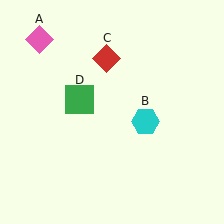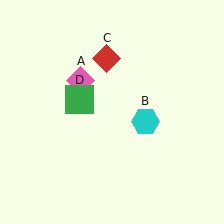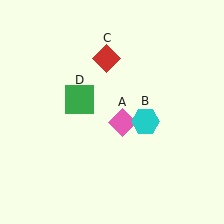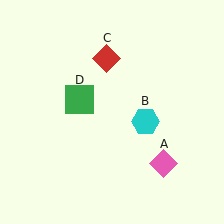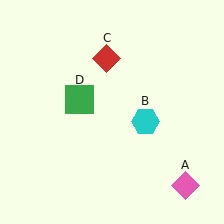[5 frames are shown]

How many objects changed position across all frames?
1 object changed position: pink diamond (object A).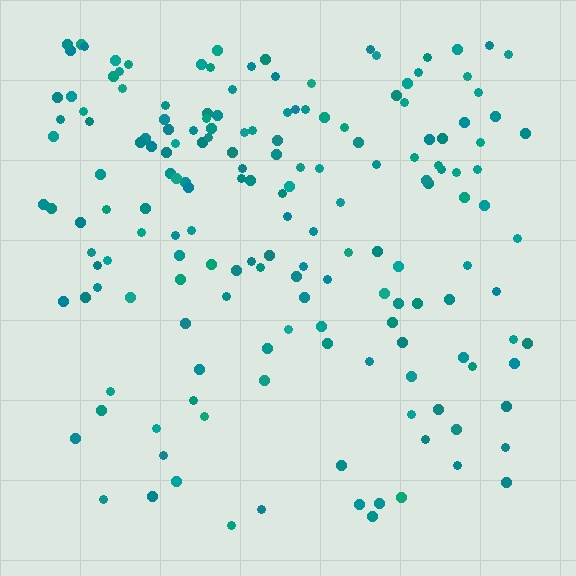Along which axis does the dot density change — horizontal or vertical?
Vertical.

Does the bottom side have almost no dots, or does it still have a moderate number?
Still a moderate number, just noticeably fewer than the top.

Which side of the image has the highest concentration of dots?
The top.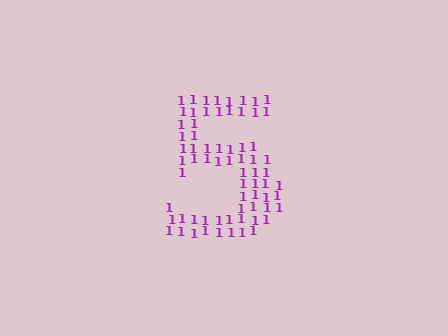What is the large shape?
The large shape is the digit 5.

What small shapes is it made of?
It is made of small digit 1's.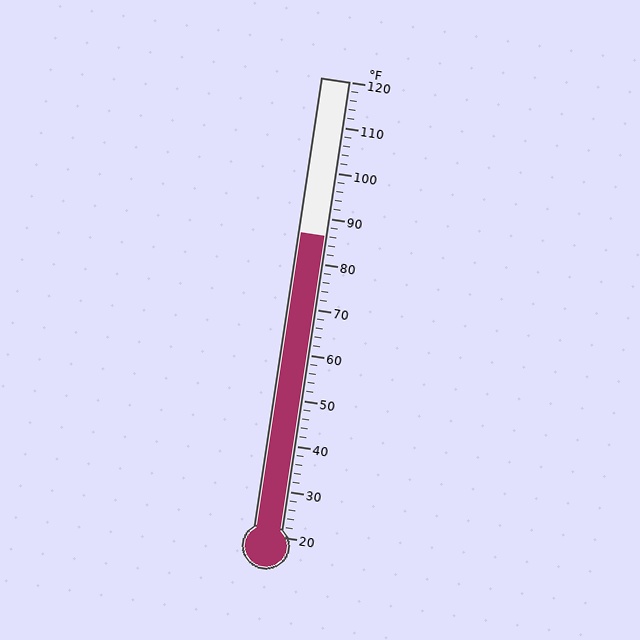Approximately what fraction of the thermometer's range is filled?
The thermometer is filled to approximately 65% of its range.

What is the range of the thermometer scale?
The thermometer scale ranges from 20°F to 120°F.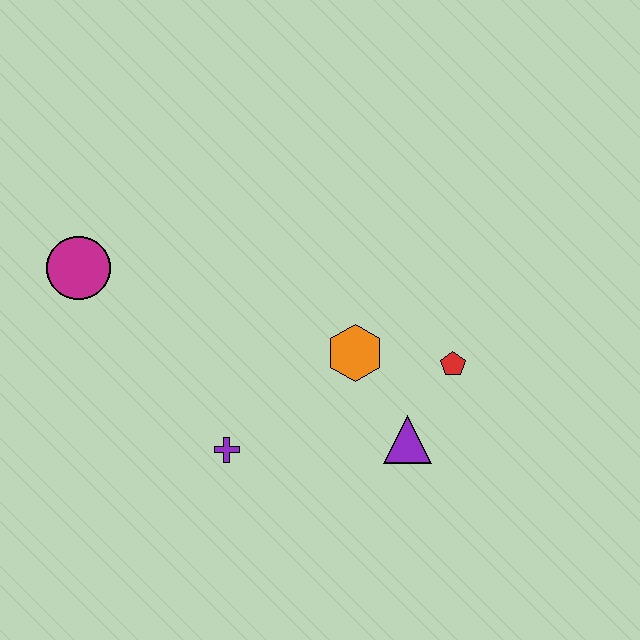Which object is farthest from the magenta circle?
The red pentagon is farthest from the magenta circle.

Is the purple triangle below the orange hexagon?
Yes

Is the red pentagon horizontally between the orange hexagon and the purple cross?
No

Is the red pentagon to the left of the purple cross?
No